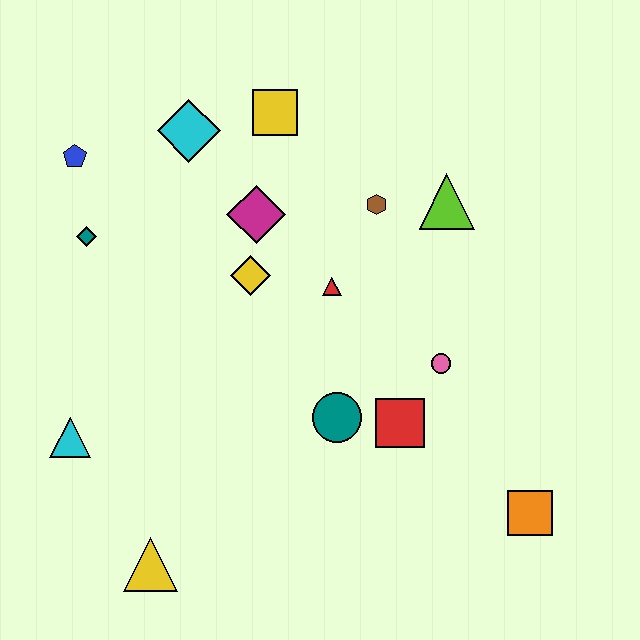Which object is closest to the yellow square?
The cyan diamond is closest to the yellow square.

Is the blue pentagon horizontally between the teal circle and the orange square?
No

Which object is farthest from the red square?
The blue pentagon is farthest from the red square.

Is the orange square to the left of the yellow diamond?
No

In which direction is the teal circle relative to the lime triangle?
The teal circle is below the lime triangle.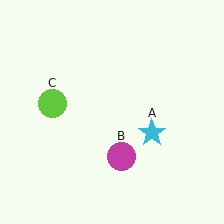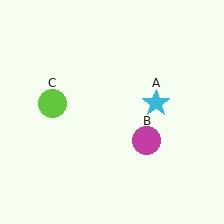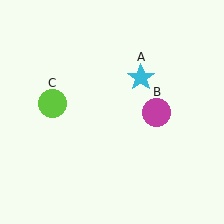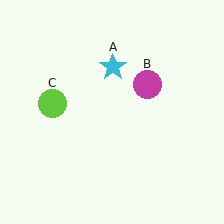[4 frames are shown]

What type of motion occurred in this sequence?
The cyan star (object A), magenta circle (object B) rotated counterclockwise around the center of the scene.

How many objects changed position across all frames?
2 objects changed position: cyan star (object A), magenta circle (object B).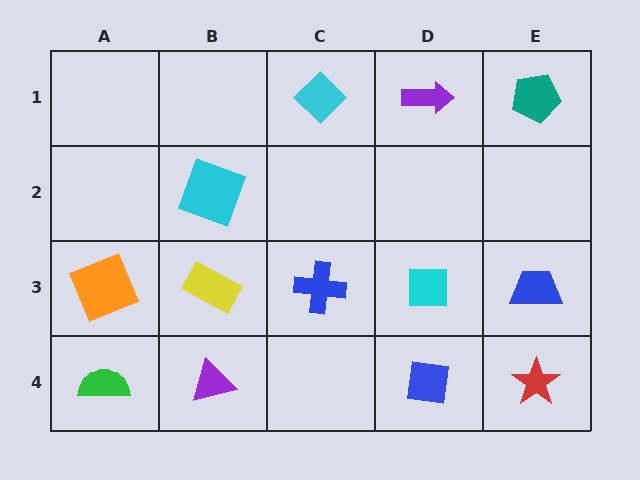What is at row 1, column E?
A teal pentagon.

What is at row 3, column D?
A cyan square.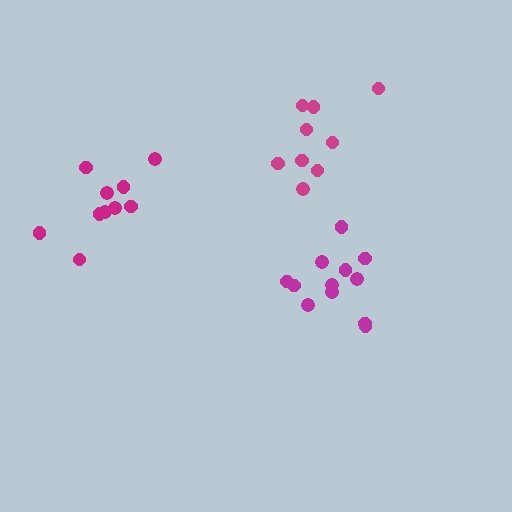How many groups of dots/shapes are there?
There are 3 groups.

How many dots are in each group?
Group 1: 9 dots, Group 2: 12 dots, Group 3: 10 dots (31 total).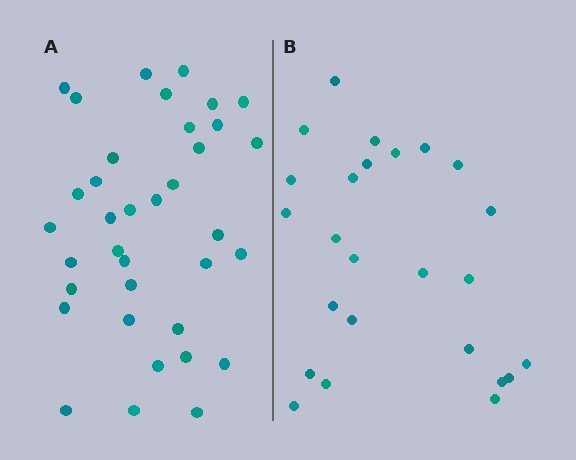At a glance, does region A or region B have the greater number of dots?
Region A (the left region) has more dots.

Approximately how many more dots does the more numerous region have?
Region A has roughly 12 or so more dots than region B.